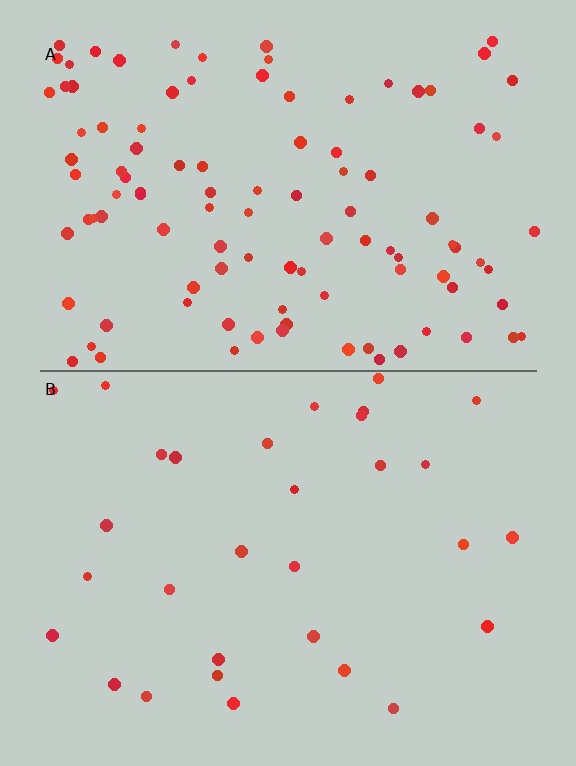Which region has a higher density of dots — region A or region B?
A (the top).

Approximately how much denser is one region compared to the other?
Approximately 3.4× — region A over region B.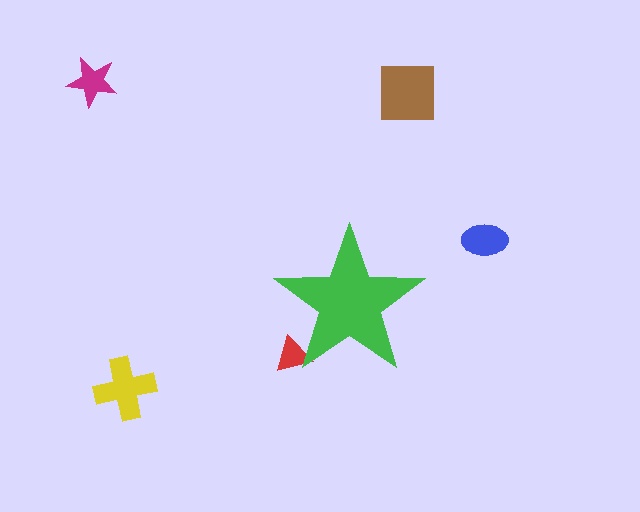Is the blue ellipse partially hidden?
No, the blue ellipse is fully visible.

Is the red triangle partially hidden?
Yes, the red triangle is partially hidden behind the green star.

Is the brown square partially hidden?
No, the brown square is fully visible.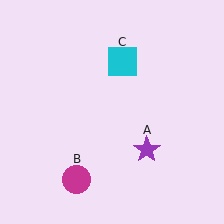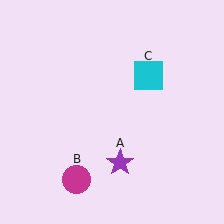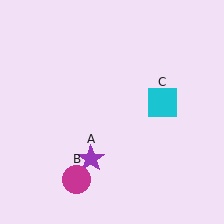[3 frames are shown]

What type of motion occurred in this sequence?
The purple star (object A), cyan square (object C) rotated clockwise around the center of the scene.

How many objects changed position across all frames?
2 objects changed position: purple star (object A), cyan square (object C).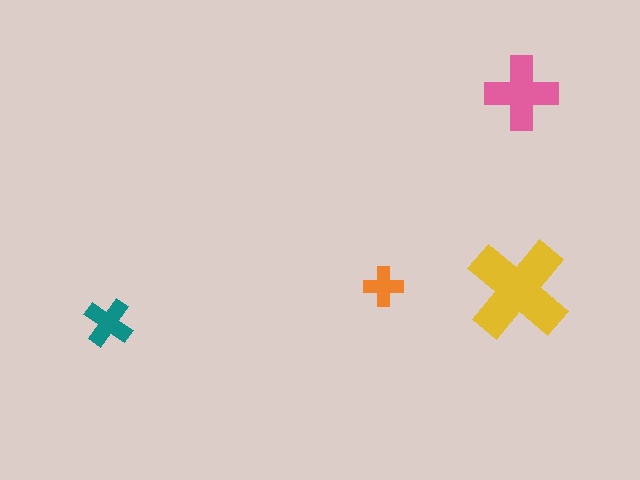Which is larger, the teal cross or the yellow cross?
The yellow one.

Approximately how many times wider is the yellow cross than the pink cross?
About 1.5 times wider.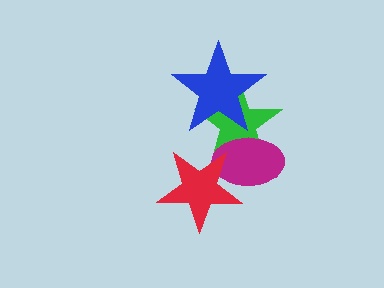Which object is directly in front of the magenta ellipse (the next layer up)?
The blue star is directly in front of the magenta ellipse.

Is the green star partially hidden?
Yes, it is partially covered by another shape.